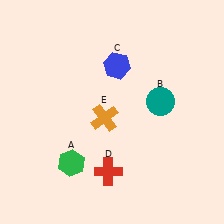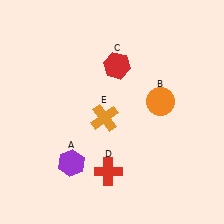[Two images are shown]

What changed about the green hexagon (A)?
In Image 1, A is green. In Image 2, it changed to purple.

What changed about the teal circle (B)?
In Image 1, B is teal. In Image 2, it changed to orange.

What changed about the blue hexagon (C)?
In Image 1, C is blue. In Image 2, it changed to red.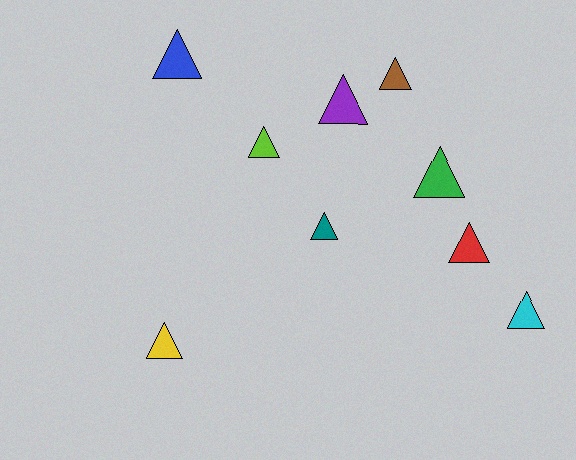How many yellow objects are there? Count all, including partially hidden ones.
There is 1 yellow object.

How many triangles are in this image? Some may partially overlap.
There are 9 triangles.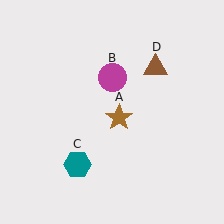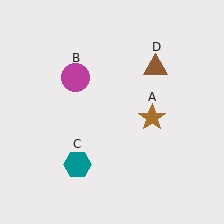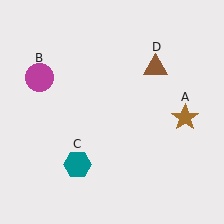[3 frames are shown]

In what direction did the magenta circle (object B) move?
The magenta circle (object B) moved left.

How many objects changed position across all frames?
2 objects changed position: brown star (object A), magenta circle (object B).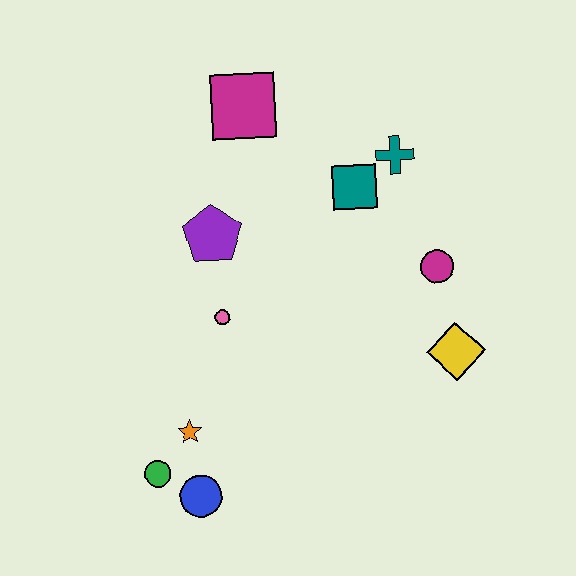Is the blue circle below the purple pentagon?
Yes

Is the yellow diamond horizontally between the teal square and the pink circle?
No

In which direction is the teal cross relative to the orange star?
The teal cross is above the orange star.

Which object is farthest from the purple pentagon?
The yellow diamond is farthest from the purple pentagon.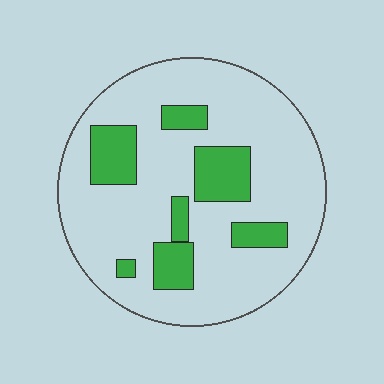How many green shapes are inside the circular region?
7.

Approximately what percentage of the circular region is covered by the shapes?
Approximately 20%.